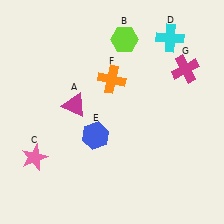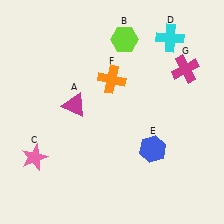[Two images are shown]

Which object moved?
The blue hexagon (E) moved right.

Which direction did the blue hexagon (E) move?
The blue hexagon (E) moved right.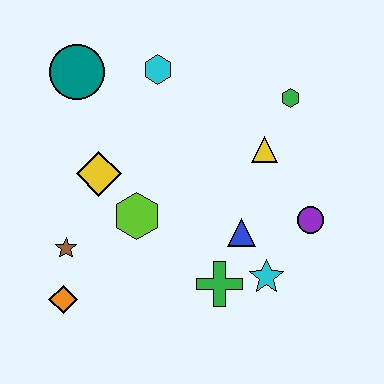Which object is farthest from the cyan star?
The teal circle is farthest from the cyan star.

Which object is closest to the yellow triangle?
The green hexagon is closest to the yellow triangle.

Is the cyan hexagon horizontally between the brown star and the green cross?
Yes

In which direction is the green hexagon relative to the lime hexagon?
The green hexagon is to the right of the lime hexagon.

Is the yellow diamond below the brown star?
No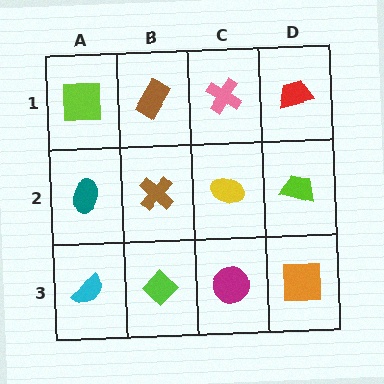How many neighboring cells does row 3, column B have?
3.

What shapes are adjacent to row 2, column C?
A pink cross (row 1, column C), a magenta circle (row 3, column C), a brown cross (row 2, column B), a lime trapezoid (row 2, column D).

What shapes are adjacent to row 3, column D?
A lime trapezoid (row 2, column D), a magenta circle (row 3, column C).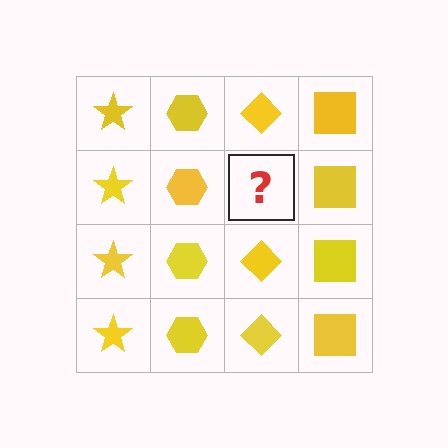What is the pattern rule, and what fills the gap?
The rule is that each column has a consistent shape. The gap should be filled with a yellow diamond.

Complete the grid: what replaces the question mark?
The question mark should be replaced with a yellow diamond.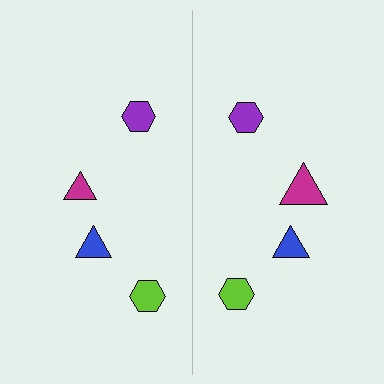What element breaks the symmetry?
The magenta triangle on the right side has a different size than its mirror counterpart.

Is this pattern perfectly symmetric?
No, the pattern is not perfectly symmetric. The magenta triangle on the right side has a different size than its mirror counterpart.